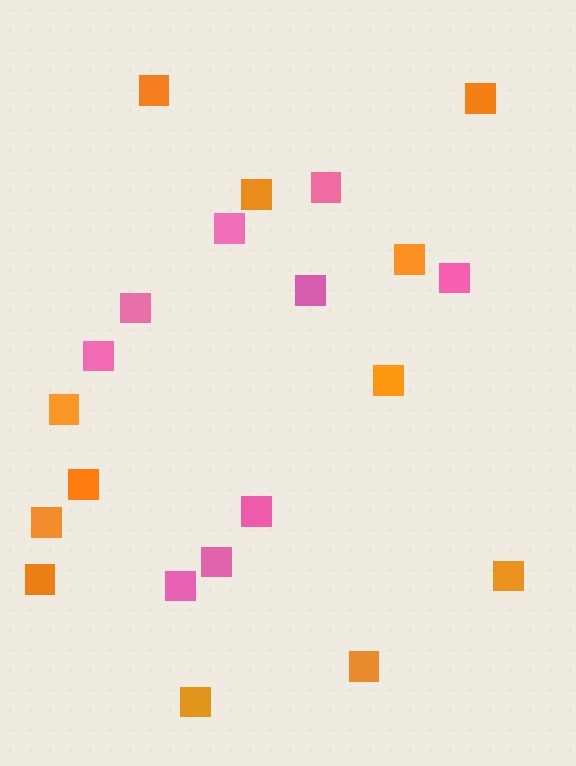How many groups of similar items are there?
There are 2 groups: one group of orange squares (12) and one group of pink squares (9).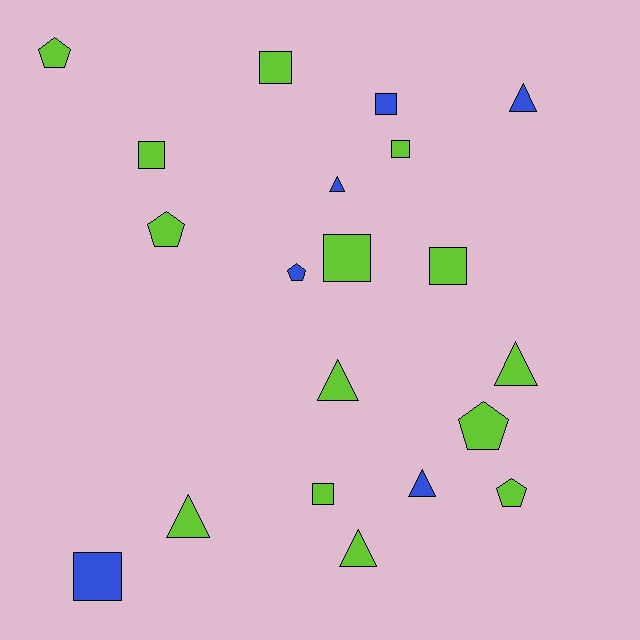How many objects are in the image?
There are 20 objects.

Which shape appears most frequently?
Square, with 8 objects.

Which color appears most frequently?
Lime, with 14 objects.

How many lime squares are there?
There are 6 lime squares.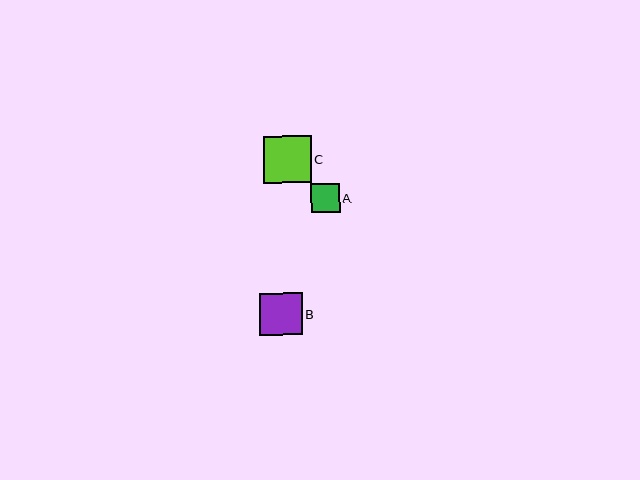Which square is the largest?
Square C is the largest with a size of approximately 48 pixels.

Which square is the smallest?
Square A is the smallest with a size of approximately 29 pixels.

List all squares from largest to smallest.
From largest to smallest: C, B, A.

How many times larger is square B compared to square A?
Square B is approximately 1.5 times the size of square A.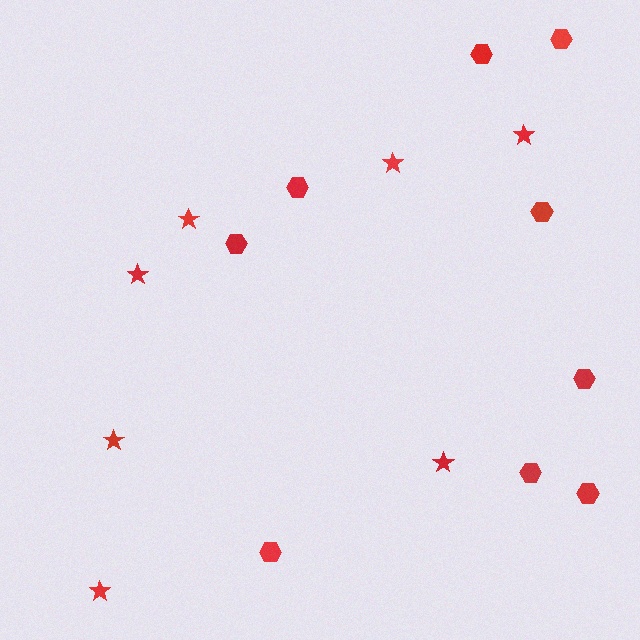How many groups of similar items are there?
There are 2 groups: one group of hexagons (9) and one group of stars (7).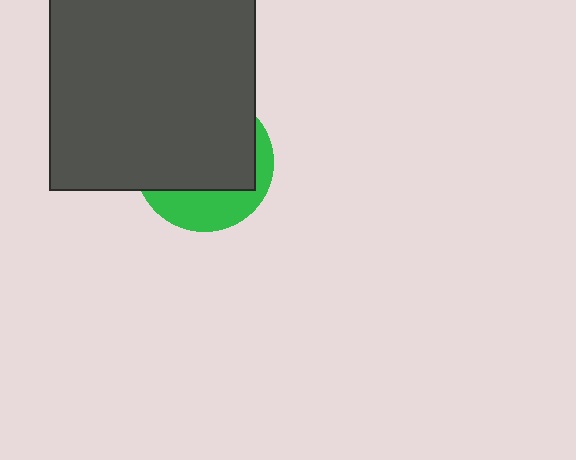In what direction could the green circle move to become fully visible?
The green circle could move down. That would shift it out from behind the dark gray square entirely.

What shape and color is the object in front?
The object in front is a dark gray square.